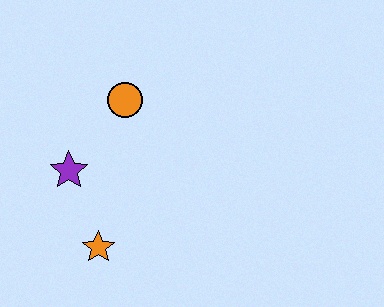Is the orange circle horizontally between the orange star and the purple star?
No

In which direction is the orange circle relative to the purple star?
The orange circle is above the purple star.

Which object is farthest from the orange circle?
The orange star is farthest from the orange circle.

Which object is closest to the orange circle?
The purple star is closest to the orange circle.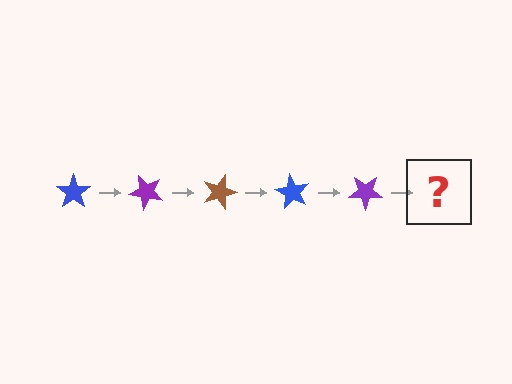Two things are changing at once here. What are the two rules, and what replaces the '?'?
The two rules are that it rotates 45 degrees each step and the color cycles through blue, purple, and brown. The '?' should be a brown star, rotated 225 degrees from the start.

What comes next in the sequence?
The next element should be a brown star, rotated 225 degrees from the start.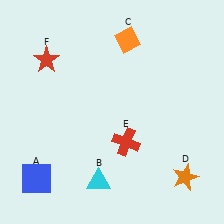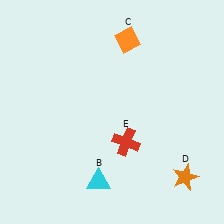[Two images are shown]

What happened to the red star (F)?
The red star (F) was removed in Image 2. It was in the top-left area of Image 1.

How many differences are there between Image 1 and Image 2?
There are 2 differences between the two images.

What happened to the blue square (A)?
The blue square (A) was removed in Image 2. It was in the bottom-left area of Image 1.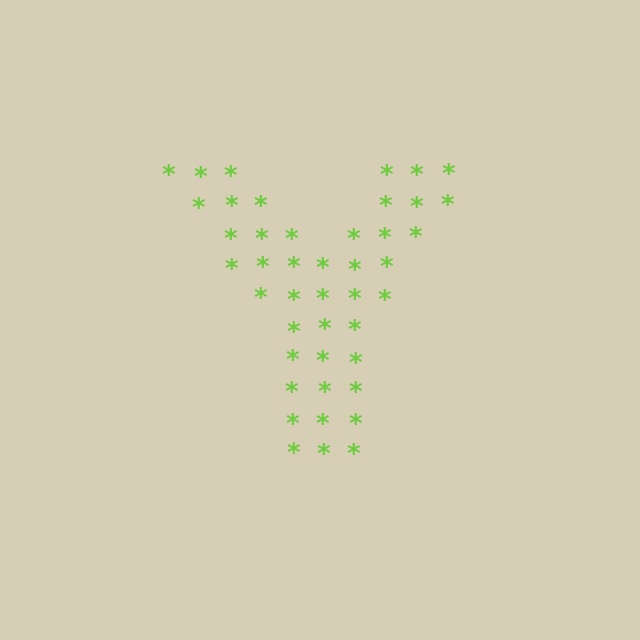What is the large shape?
The large shape is the letter Y.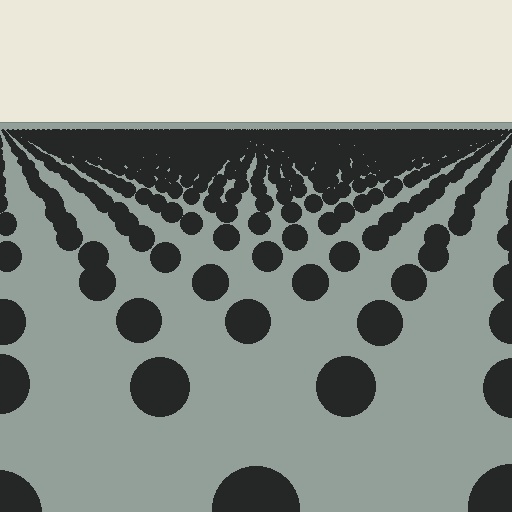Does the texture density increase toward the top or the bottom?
Density increases toward the top.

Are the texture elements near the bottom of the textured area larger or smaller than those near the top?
Larger. Near the bottom, elements are closer to the viewer and appear at a bigger on-screen size.